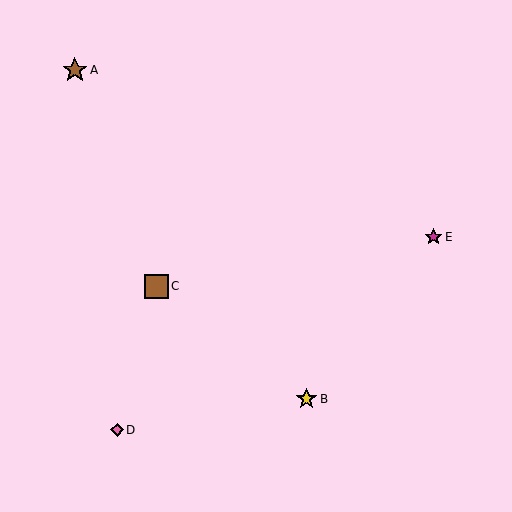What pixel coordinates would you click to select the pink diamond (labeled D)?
Click at (117, 430) to select the pink diamond D.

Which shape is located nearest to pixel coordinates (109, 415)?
The pink diamond (labeled D) at (117, 430) is nearest to that location.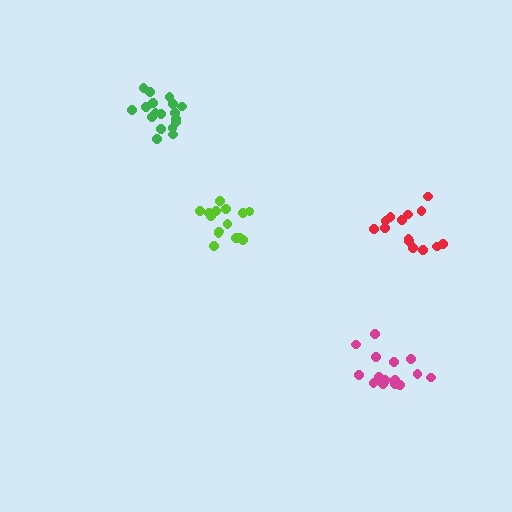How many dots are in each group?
Group 1: 14 dots, Group 2: 15 dots, Group 3: 18 dots, Group 4: 16 dots (63 total).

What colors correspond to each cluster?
The clusters are colored: red, lime, green, magenta.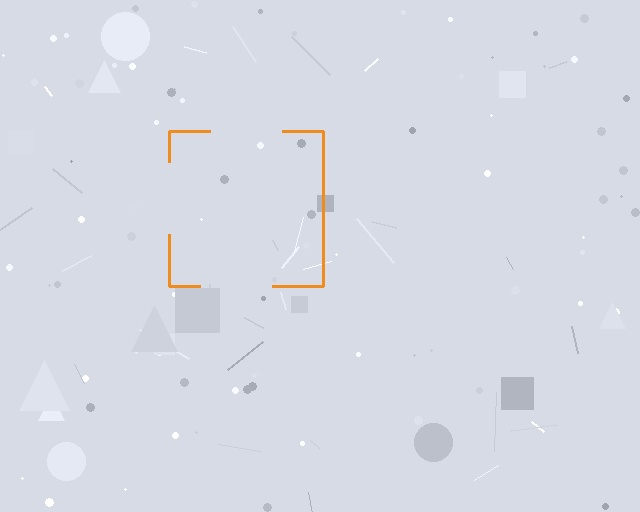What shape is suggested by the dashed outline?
The dashed outline suggests a square.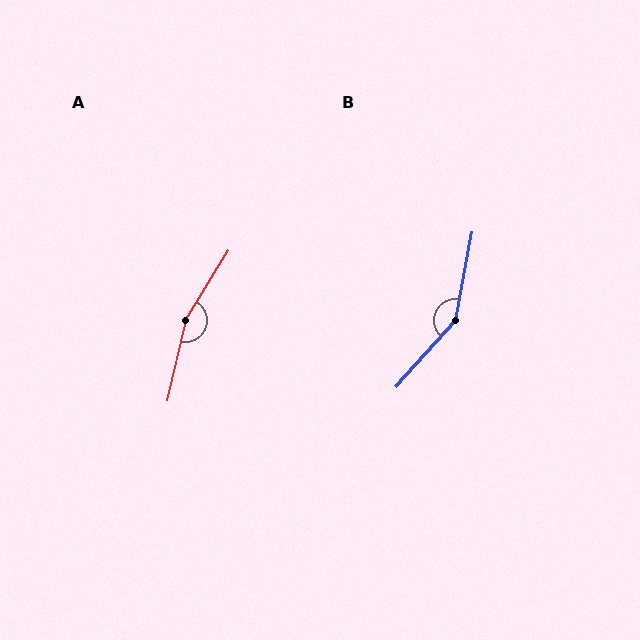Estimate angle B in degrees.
Approximately 149 degrees.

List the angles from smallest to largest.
B (149°), A (161°).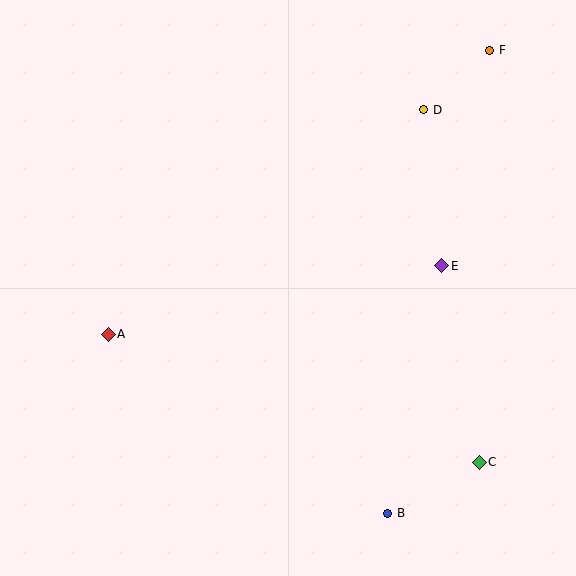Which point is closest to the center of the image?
Point E at (442, 266) is closest to the center.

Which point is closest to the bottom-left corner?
Point A is closest to the bottom-left corner.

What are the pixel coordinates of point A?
Point A is at (108, 334).